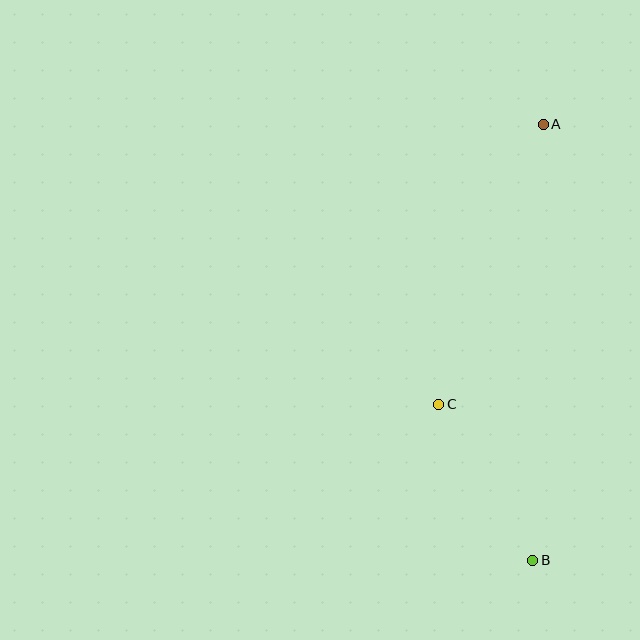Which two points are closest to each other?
Points B and C are closest to each other.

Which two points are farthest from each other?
Points A and B are farthest from each other.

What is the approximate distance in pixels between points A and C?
The distance between A and C is approximately 299 pixels.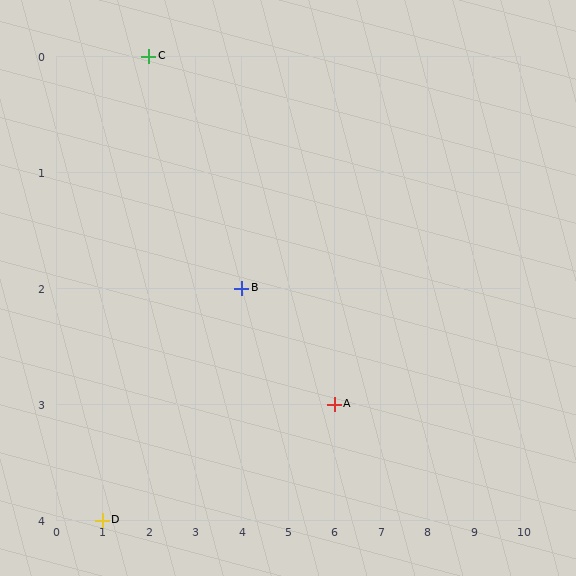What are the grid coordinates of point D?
Point D is at grid coordinates (1, 4).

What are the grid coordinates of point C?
Point C is at grid coordinates (2, 0).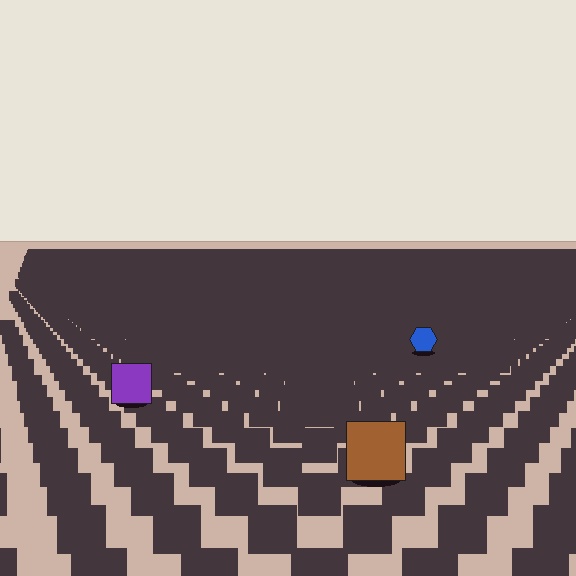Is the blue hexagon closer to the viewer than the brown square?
No. The brown square is closer — you can tell from the texture gradient: the ground texture is coarser near it.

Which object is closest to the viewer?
The brown square is closest. The texture marks near it are larger and more spread out.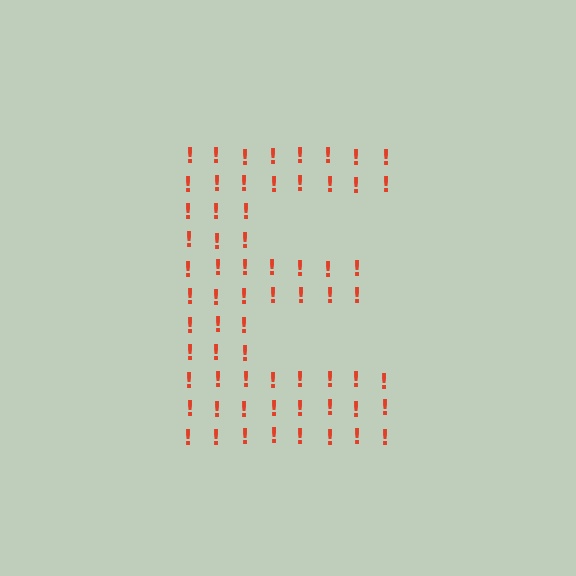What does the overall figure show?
The overall figure shows the letter E.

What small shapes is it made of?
It is made of small exclamation marks.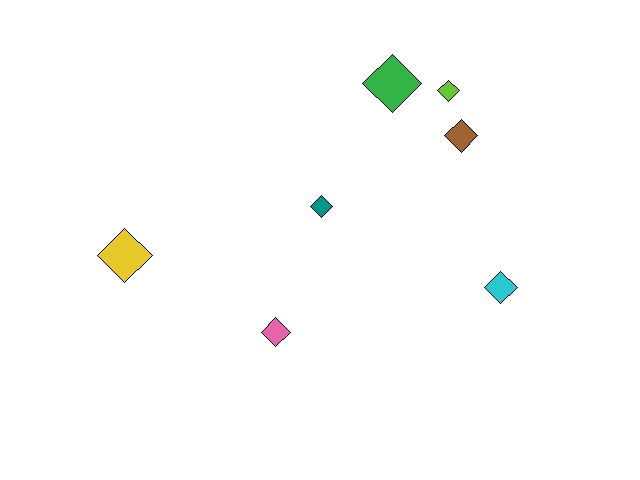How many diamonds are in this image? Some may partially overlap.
There are 7 diamonds.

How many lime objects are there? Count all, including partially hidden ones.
There is 1 lime object.